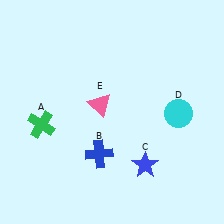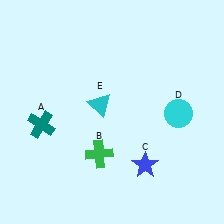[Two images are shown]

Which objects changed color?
A changed from green to teal. B changed from blue to green. E changed from pink to cyan.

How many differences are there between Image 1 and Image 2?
There are 3 differences between the two images.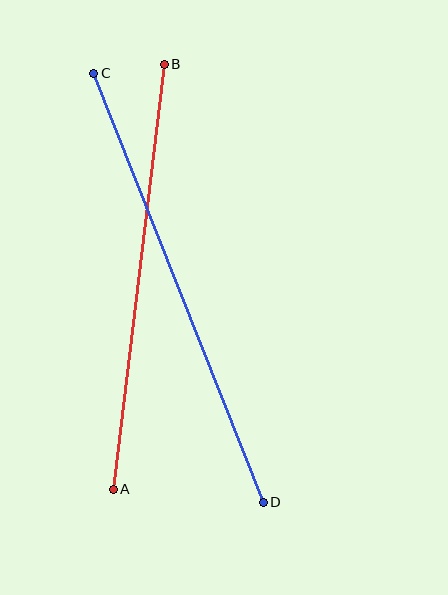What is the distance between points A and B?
The distance is approximately 428 pixels.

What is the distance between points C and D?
The distance is approximately 461 pixels.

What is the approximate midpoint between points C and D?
The midpoint is at approximately (178, 288) pixels.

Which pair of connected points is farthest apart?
Points C and D are farthest apart.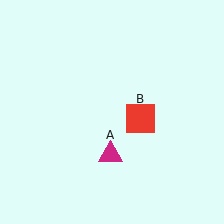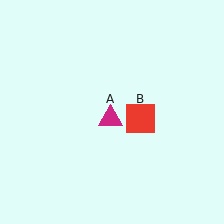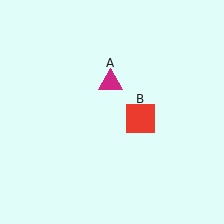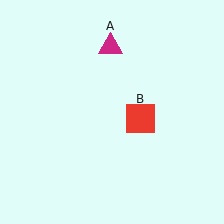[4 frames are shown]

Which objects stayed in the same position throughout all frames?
Red square (object B) remained stationary.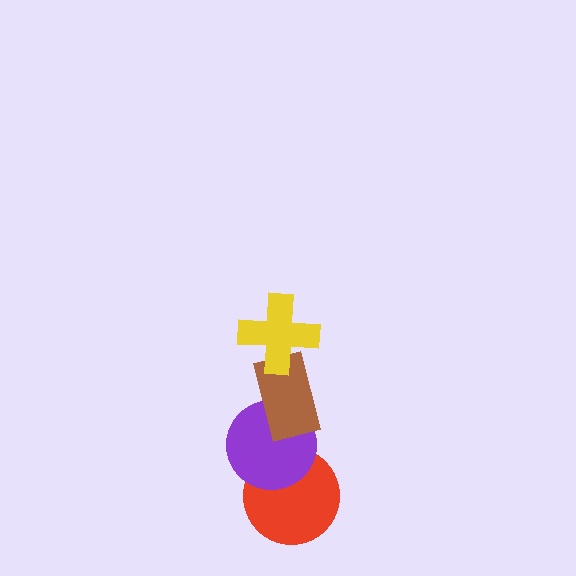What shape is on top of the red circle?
The purple circle is on top of the red circle.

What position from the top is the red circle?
The red circle is 4th from the top.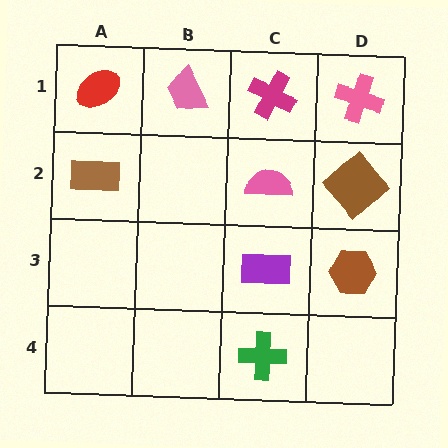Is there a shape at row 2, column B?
No, that cell is empty.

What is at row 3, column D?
A brown hexagon.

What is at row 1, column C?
A magenta cross.